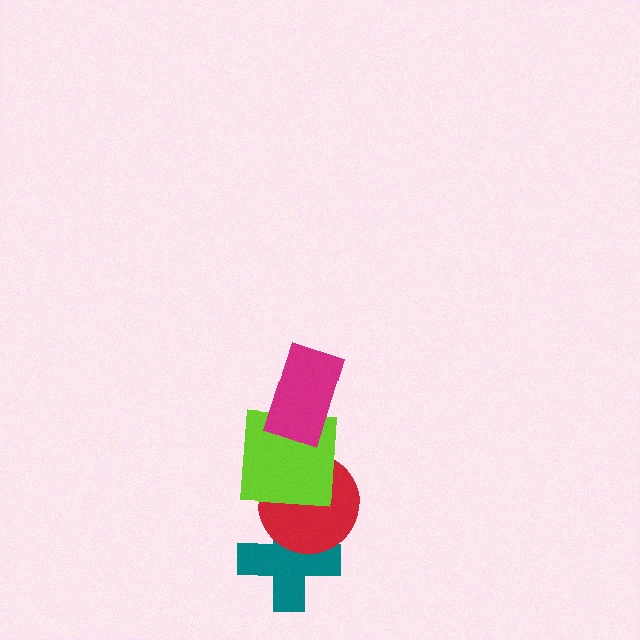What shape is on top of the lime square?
The magenta rectangle is on top of the lime square.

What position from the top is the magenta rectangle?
The magenta rectangle is 1st from the top.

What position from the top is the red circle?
The red circle is 3rd from the top.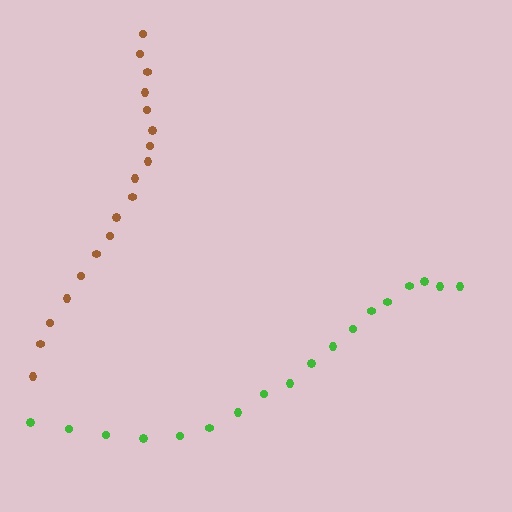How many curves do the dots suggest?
There are 2 distinct paths.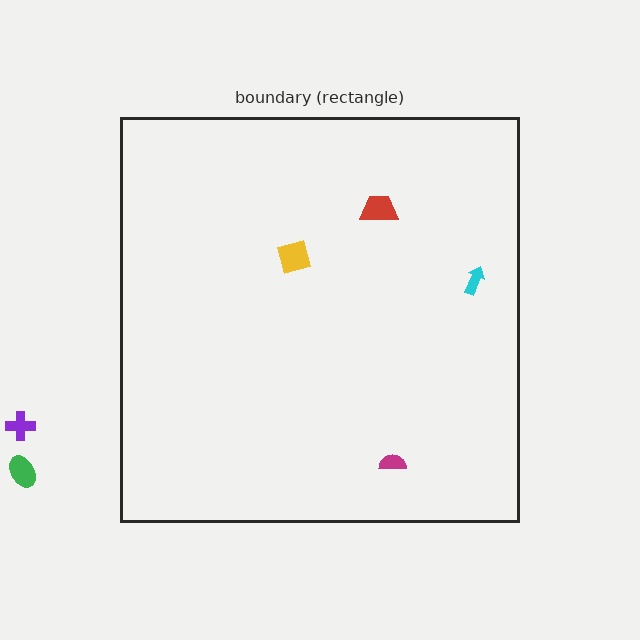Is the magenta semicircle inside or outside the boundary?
Inside.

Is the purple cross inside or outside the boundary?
Outside.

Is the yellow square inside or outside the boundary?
Inside.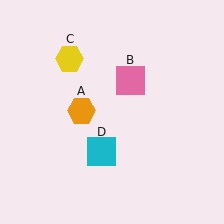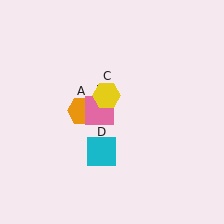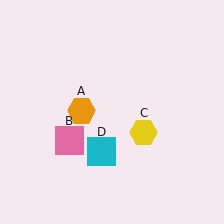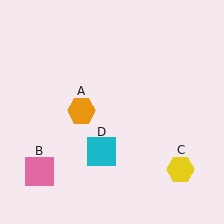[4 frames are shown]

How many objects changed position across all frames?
2 objects changed position: pink square (object B), yellow hexagon (object C).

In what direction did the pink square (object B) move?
The pink square (object B) moved down and to the left.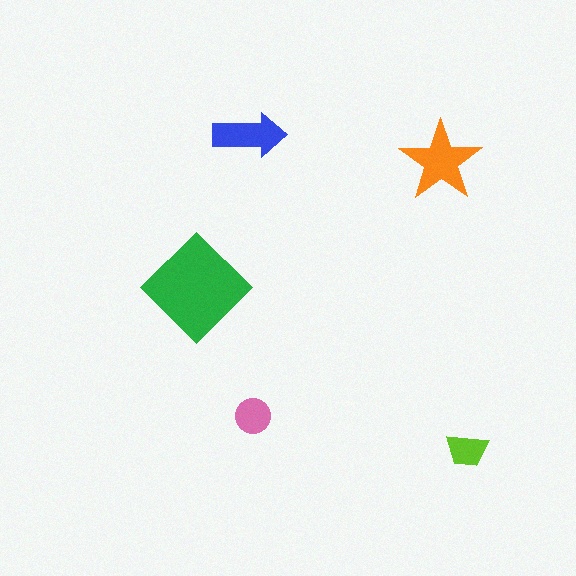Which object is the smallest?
The lime trapezoid.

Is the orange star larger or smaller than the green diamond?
Smaller.